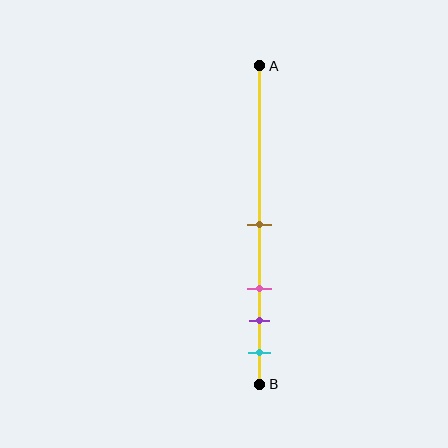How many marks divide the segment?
There are 4 marks dividing the segment.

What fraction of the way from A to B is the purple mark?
The purple mark is approximately 80% (0.8) of the way from A to B.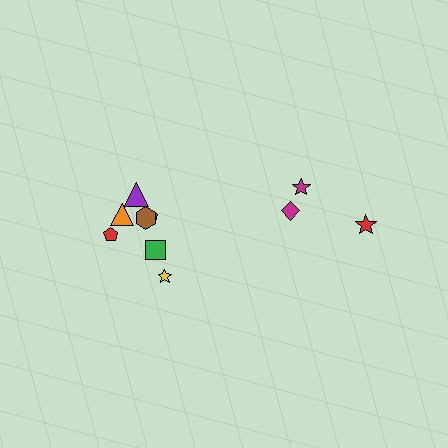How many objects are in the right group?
There are 3 objects.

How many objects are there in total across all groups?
There are 10 objects.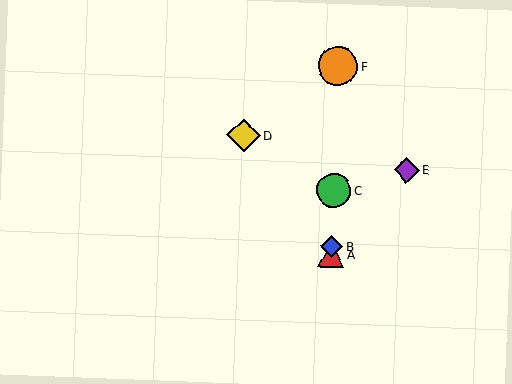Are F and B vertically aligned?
Yes, both are at x≈338.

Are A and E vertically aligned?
No, A is at x≈331 and E is at x≈407.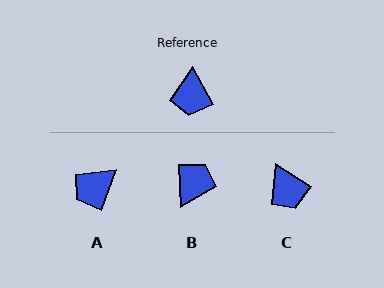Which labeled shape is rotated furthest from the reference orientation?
B, about 155 degrees away.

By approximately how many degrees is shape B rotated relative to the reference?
Approximately 155 degrees counter-clockwise.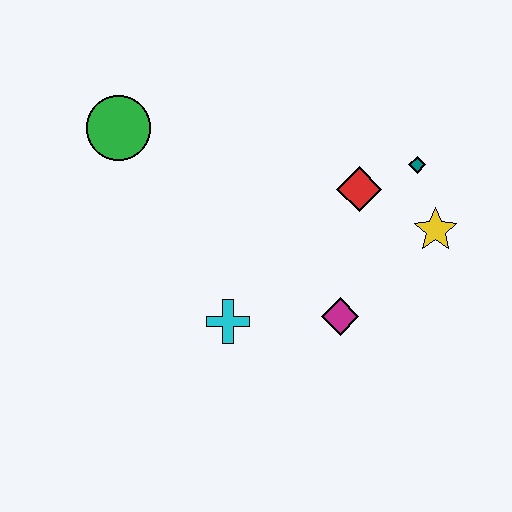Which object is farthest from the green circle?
The yellow star is farthest from the green circle.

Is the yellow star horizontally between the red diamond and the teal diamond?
No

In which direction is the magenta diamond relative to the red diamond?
The magenta diamond is below the red diamond.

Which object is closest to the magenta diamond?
The cyan cross is closest to the magenta diamond.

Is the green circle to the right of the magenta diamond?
No